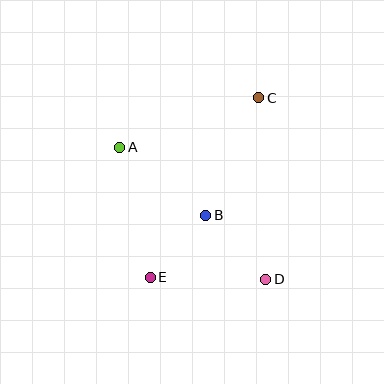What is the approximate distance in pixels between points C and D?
The distance between C and D is approximately 181 pixels.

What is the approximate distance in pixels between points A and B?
The distance between A and B is approximately 110 pixels.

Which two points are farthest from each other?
Points C and E are farthest from each other.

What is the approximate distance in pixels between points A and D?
The distance between A and D is approximately 197 pixels.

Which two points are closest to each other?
Points B and E are closest to each other.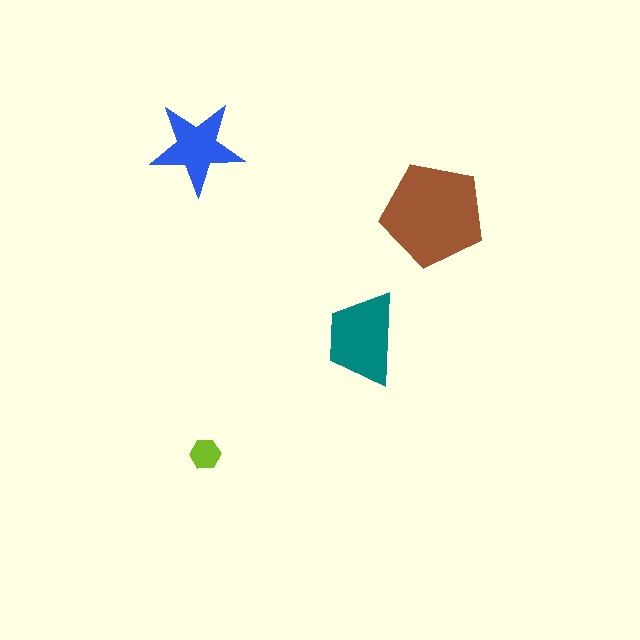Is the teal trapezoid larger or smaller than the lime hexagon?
Larger.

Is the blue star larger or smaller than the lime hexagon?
Larger.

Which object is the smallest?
The lime hexagon.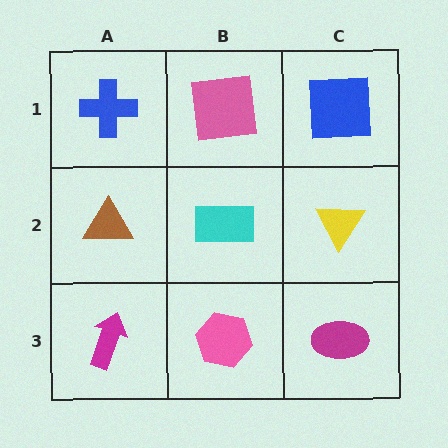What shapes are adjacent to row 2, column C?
A blue square (row 1, column C), a magenta ellipse (row 3, column C), a cyan rectangle (row 2, column B).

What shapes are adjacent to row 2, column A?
A blue cross (row 1, column A), a magenta arrow (row 3, column A), a cyan rectangle (row 2, column B).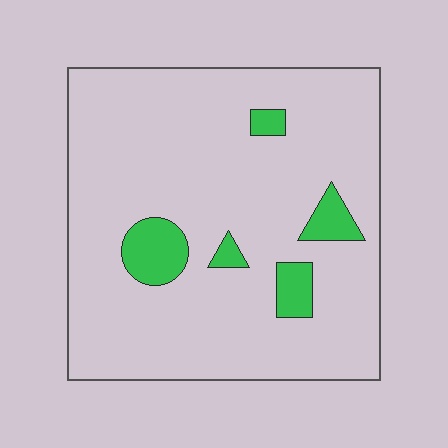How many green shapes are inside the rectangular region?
5.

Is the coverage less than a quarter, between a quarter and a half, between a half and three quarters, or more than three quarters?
Less than a quarter.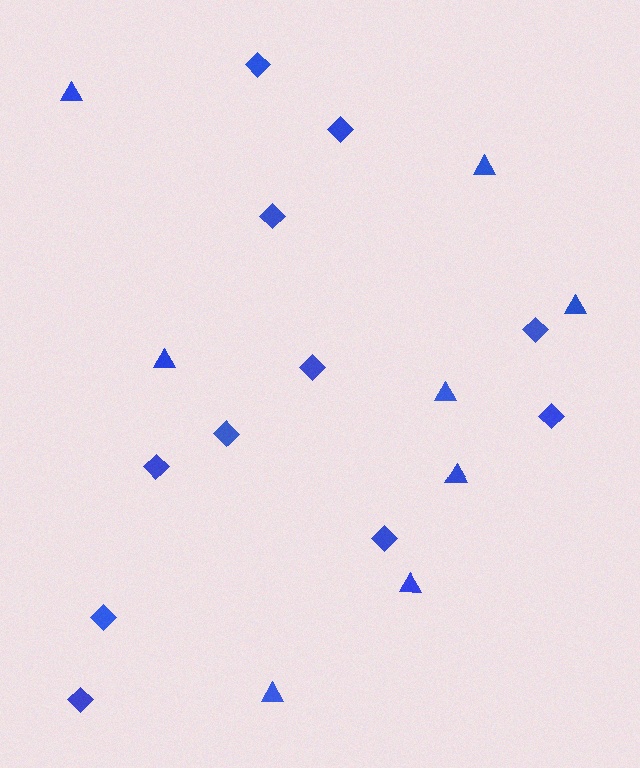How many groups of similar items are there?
There are 2 groups: one group of diamonds (11) and one group of triangles (8).